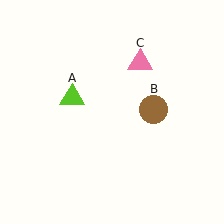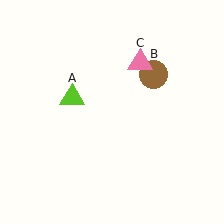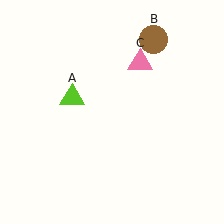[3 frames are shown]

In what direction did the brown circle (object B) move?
The brown circle (object B) moved up.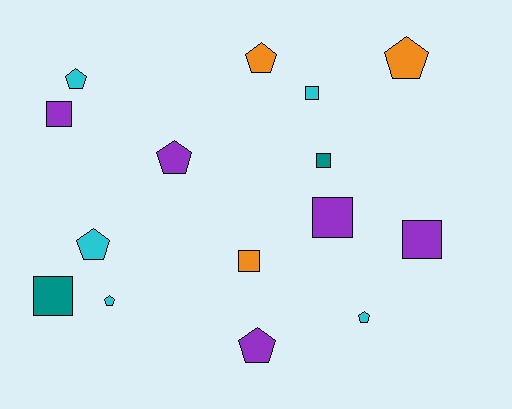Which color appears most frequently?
Cyan, with 5 objects.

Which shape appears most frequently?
Pentagon, with 8 objects.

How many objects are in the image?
There are 15 objects.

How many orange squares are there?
There is 1 orange square.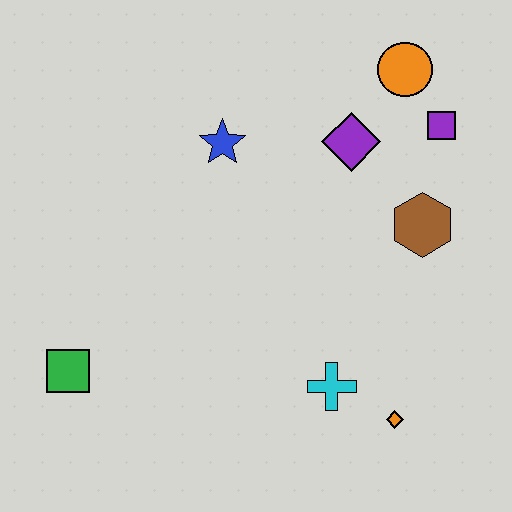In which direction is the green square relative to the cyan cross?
The green square is to the left of the cyan cross.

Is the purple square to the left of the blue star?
No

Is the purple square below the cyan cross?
No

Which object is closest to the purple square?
The orange circle is closest to the purple square.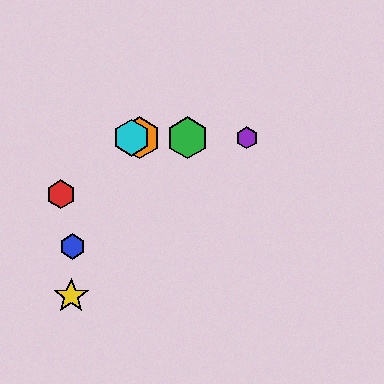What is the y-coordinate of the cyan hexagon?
The cyan hexagon is at y≈138.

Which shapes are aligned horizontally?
The green hexagon, the purple hexagon, the orange hexagon, the cyan hexagon are aligned horizontally.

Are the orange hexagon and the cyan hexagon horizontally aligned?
Yes, both are at y≈138.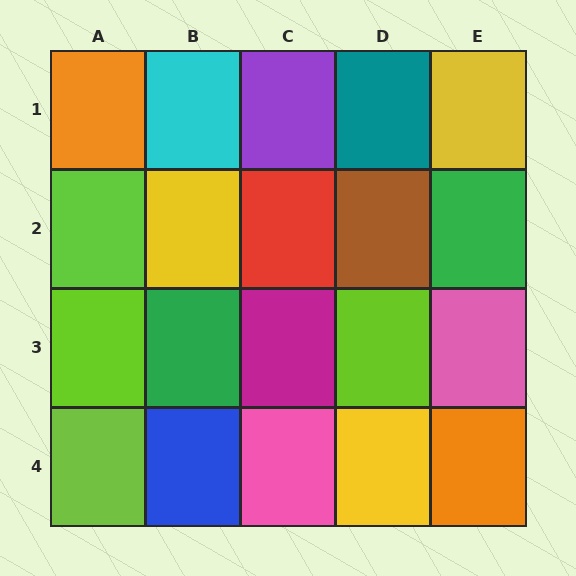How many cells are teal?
1 cell is teal.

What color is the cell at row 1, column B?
Cyan.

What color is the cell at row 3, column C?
Magenta.